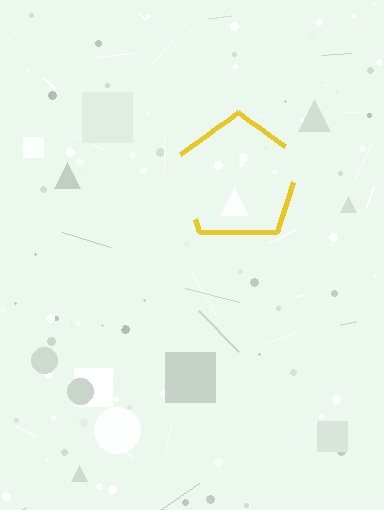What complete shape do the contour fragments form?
The contour fragments form a pentagon.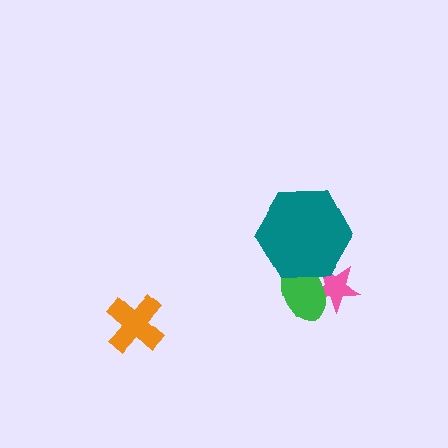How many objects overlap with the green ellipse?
2 objects overlap with the green ellipse.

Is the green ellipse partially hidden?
Yes, it is partially covered by another shape.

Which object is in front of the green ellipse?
The teal hexagon is in front of the green ellipse.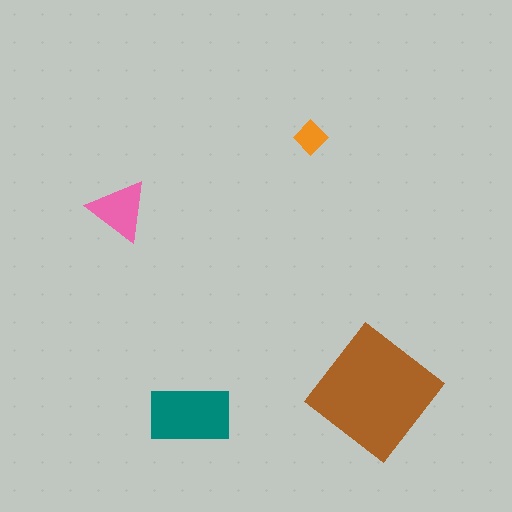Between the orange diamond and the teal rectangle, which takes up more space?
The teal rectangle.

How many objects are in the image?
There are 4 objects in the image.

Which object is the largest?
The brown diamond.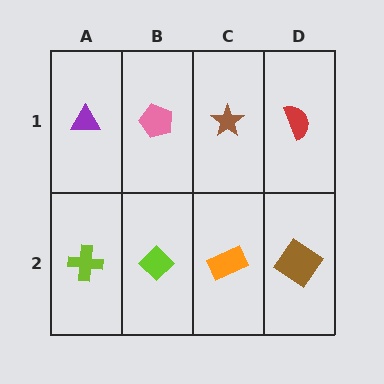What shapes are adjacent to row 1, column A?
A lime cross (row 2, column A), a pink pentagon (row 1, column B).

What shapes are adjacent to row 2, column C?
A brown star (row 1, column C), a lime diamond (row 2, column B), a brown diamond (row 2, column D).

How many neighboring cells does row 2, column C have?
3.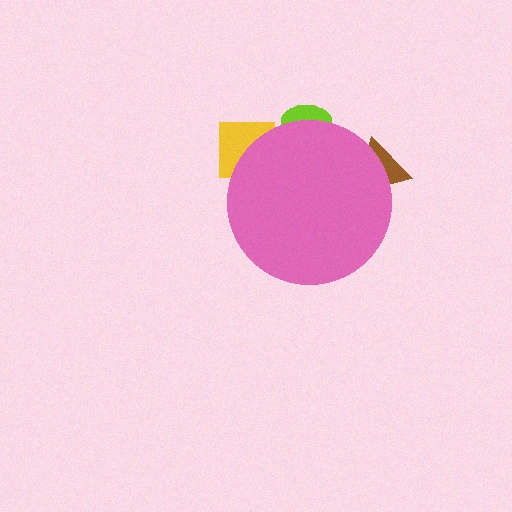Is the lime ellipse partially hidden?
Yes, the lime ellipse is partially hidden behind the pink circle.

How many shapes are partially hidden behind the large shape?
3 shapes are partially hidden.